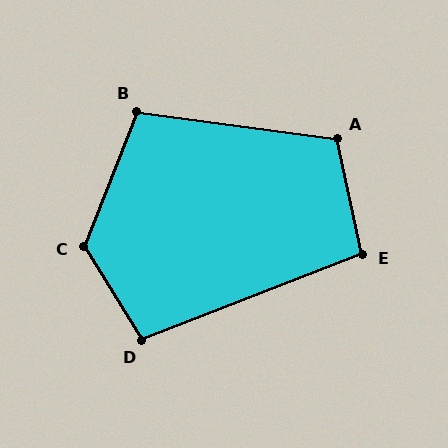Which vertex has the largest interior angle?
C, at approximately 127 degrees.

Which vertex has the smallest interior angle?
E, at approximately 99 degrees.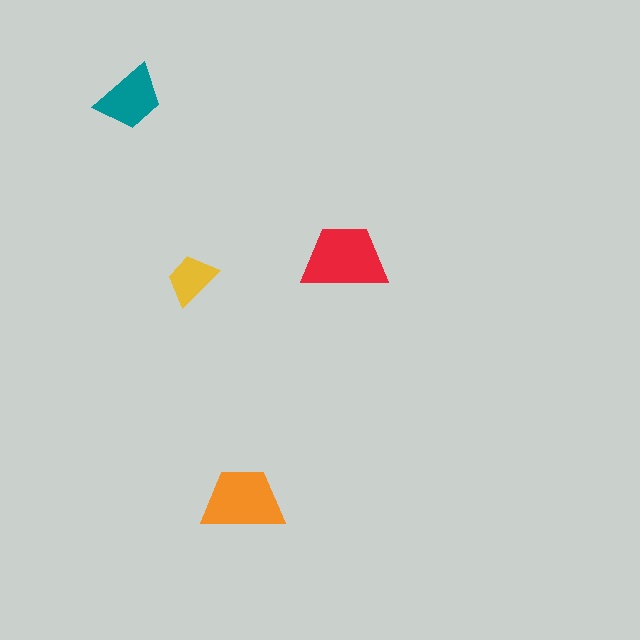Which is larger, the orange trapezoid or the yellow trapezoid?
The orange one.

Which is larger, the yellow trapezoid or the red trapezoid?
The red one.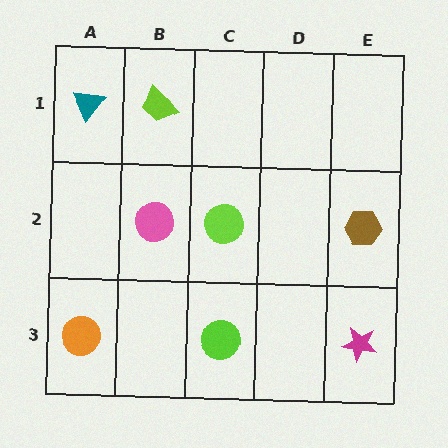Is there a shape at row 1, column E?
No, that cell is empty.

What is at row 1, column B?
A lime trapezoid.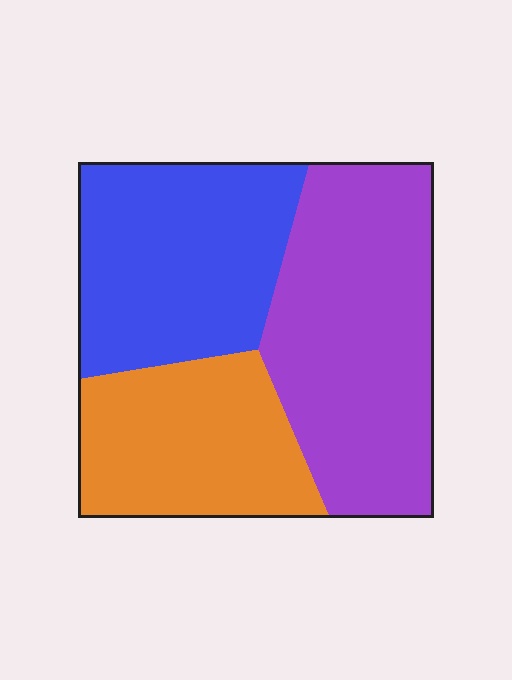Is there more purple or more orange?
Purple.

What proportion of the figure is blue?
Blue covers 33% of the figure.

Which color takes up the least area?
Orange, at roughly 25%.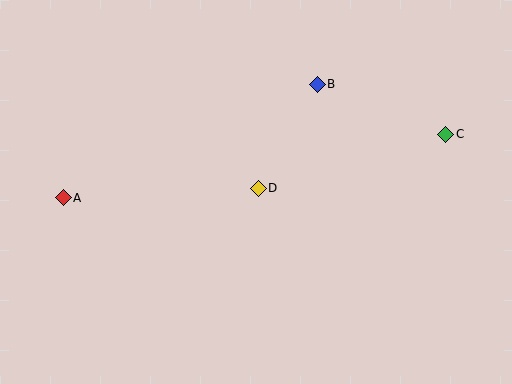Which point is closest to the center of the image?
Point D at (258, 188) is closest to the center.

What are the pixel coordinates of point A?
Point A is at (63, 198).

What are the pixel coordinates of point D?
Point D is at (258, 188).